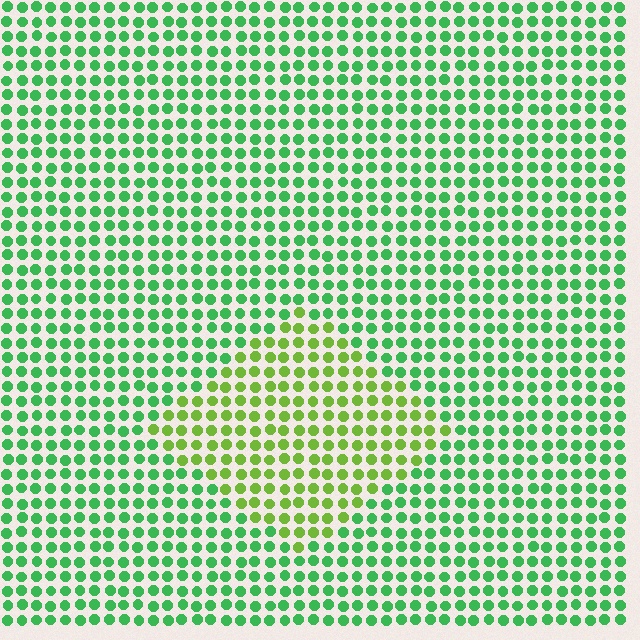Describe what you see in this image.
The image is filled with small green elements in a uniform arrangement. A diamond-shaped region is visible where the elements are tinted to a slightly different hue, forming a subtle color boundary.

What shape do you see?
I see a diamond.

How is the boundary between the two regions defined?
The boundary is defined purely by a slight shift in hue (about 39 degrees). Spacing, size, and orientation are identical on both sides.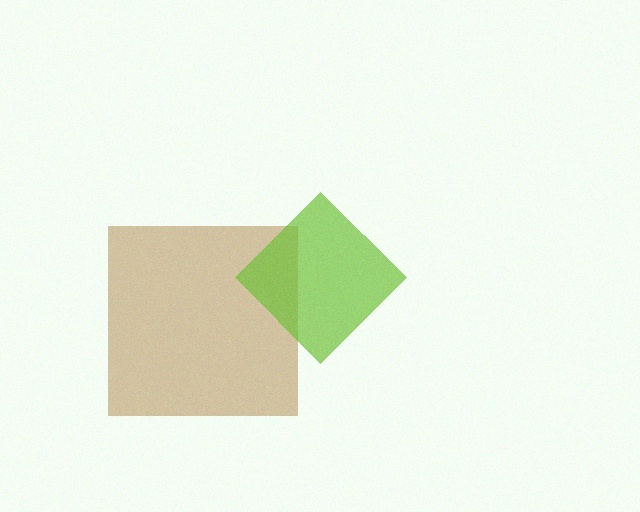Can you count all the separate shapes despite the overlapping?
Yes, there are 2 separate shapes.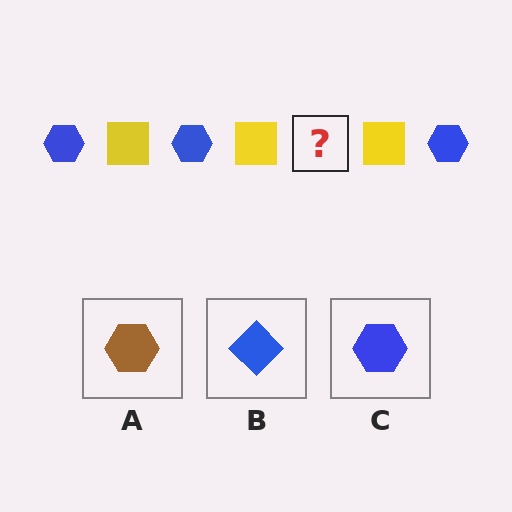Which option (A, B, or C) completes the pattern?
C.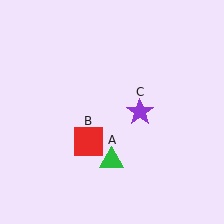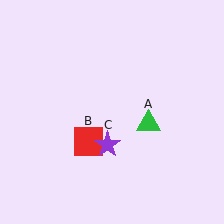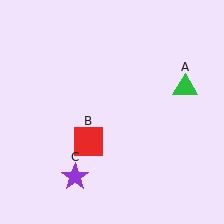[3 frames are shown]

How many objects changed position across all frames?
2 objects changed position: green triangle (object A), purple star (object C).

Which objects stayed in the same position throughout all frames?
Red square (object B) remained stationary.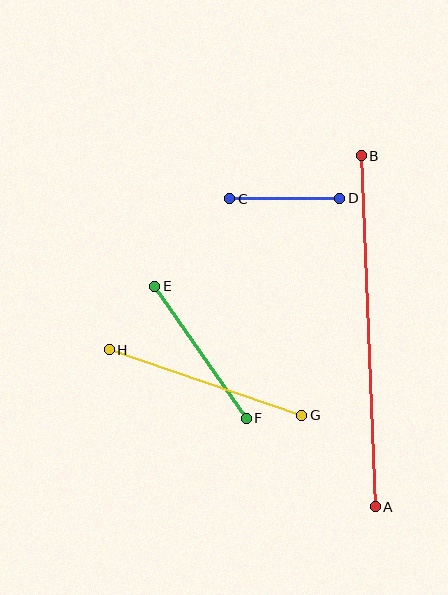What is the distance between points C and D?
The distance is approximately 110 pixels.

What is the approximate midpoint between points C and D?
The midpoint is at approximately (285, 199) pixels.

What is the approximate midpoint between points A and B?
The midpoint is at approximately (368, 331) pixels.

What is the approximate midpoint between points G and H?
The midpoint is at approximately (205, 383) pixels.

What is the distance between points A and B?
The distance is approximately 351 pixels.